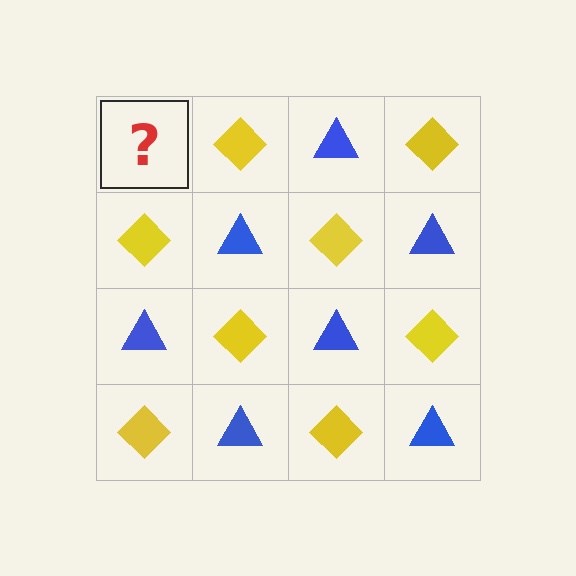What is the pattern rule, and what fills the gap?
The rule is that it alternates blue triangle and yellow diamond in a checkerboard pattern. The gap should be filled with a blue triangle.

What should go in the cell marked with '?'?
The missing cell should contain a blue triangle.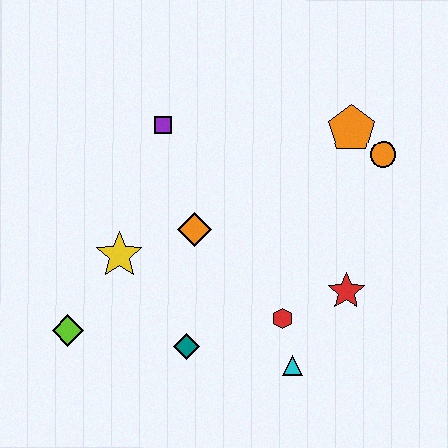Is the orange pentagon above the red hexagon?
Yes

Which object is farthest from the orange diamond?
The orange circle is farthest from the orange diamond.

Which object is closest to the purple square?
The orange diamond is closest to the purple square.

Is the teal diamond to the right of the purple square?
Yes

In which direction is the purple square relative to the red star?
The purple square is to the left of the red star.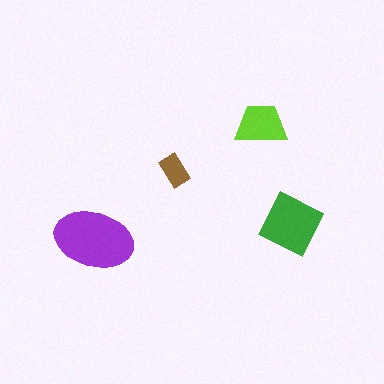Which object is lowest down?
The purple ellipse is bottommost.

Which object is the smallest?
The brown rectangle.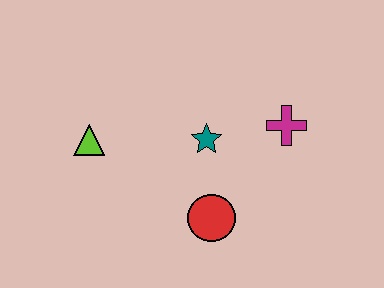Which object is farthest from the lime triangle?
The magenta cross is farthest from the lime triangle.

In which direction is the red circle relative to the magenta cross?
The red circle is below the magenta cross.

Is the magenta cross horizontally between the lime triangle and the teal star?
No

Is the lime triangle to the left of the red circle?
Yes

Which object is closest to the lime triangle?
The teal star is closest to the lime triangle.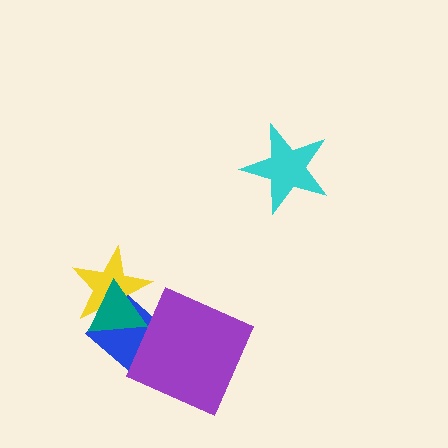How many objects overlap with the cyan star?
0 objects overlap with the cyan star.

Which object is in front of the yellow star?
The teal triangle is in front of the yellow star.